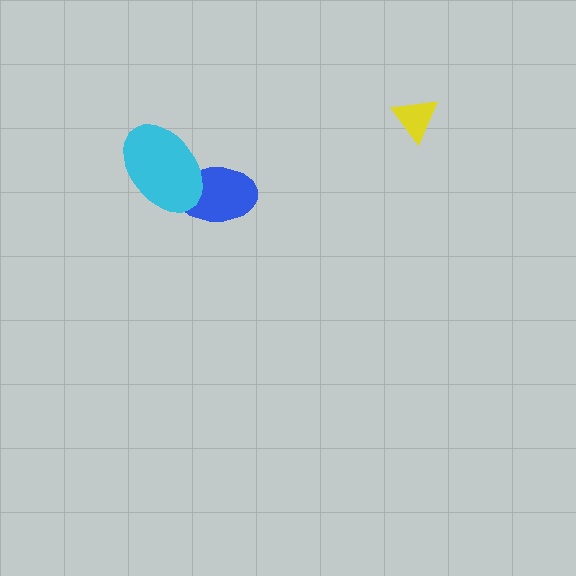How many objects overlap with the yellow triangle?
0 objects overlap with the yellow triangle.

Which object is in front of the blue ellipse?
The cyan ellipse is in front of the blue ellipse.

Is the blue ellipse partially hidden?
Yes, it is partially covered by another shape.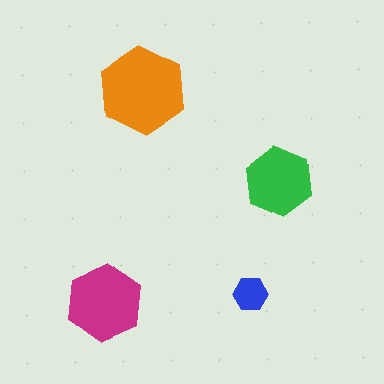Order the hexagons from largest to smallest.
the orange one, the magenta one, the green one, the blue one.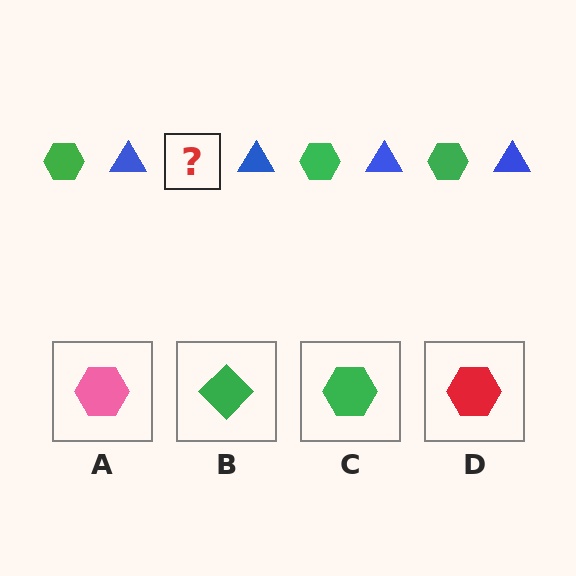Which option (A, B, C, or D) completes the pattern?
C.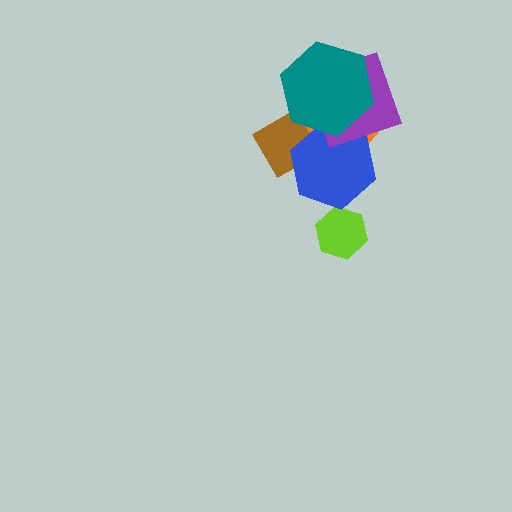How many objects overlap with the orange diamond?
4 objects overlap with the orange diamond.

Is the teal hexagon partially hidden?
No, no other shape covers it.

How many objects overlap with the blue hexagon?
4 objects overlap with the blue hexagon.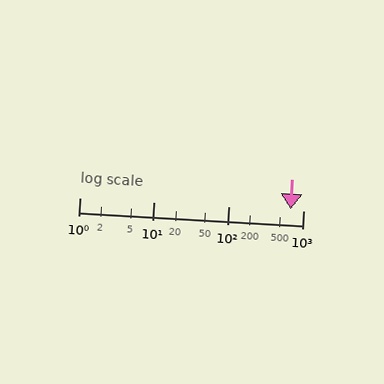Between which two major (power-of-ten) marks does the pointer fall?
The pointer is between 100 and 1000.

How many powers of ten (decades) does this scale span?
The scale spans 3 decades, from 1 to 1000.